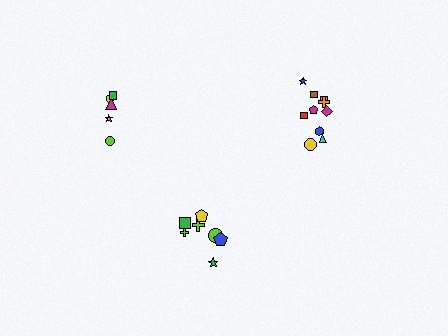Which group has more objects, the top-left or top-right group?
The top-right group.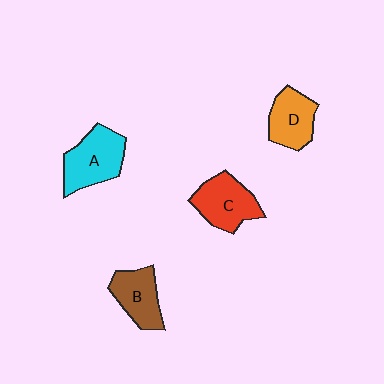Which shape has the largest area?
Shape A (cyan).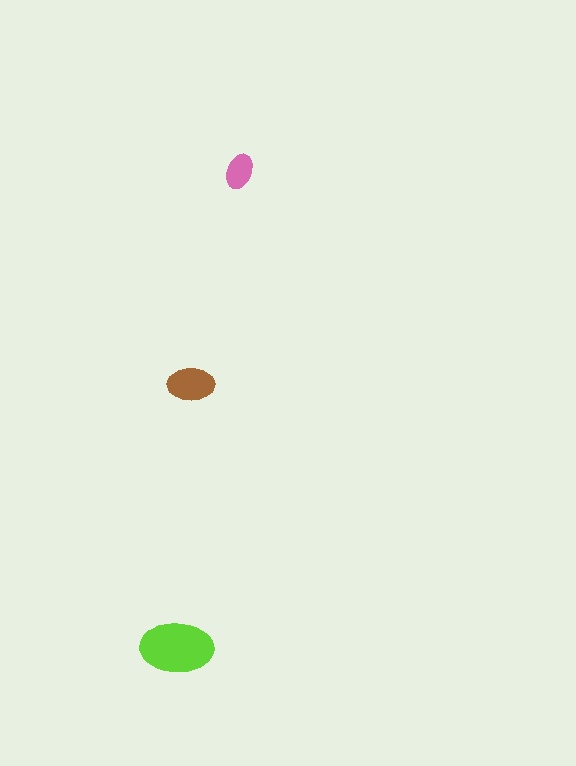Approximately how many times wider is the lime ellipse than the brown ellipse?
About 1.5 times wider.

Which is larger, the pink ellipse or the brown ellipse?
The brown one.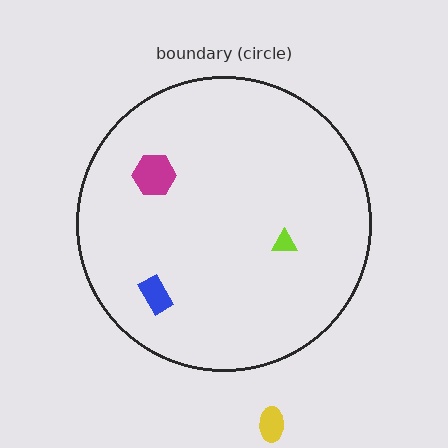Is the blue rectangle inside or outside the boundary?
Inside.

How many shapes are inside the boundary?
3 inside, 1 outside.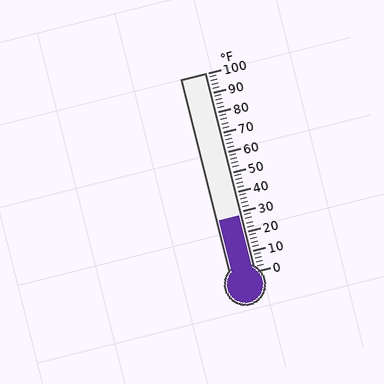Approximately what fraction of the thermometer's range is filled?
The thermometer is filled to approximately 30% of its range.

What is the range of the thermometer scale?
The thermometer scale ranges from 0°F to 100°F.